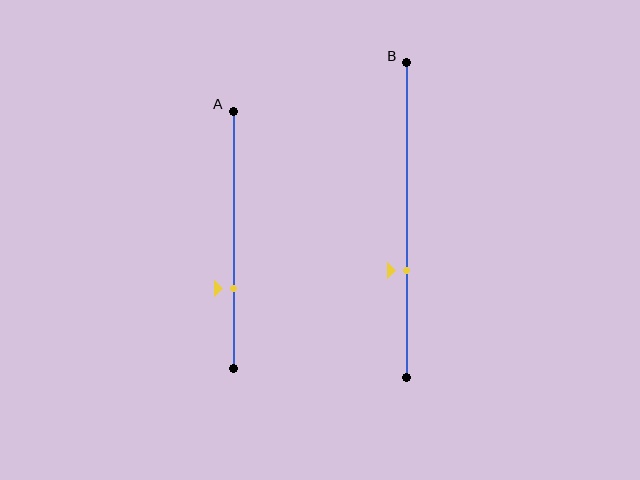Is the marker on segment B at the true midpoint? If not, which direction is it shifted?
No, the marker on segment B is shifted downward by about 16% of the segment length.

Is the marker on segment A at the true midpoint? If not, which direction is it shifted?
No, the marker on segment A is shifted downward by about 19% of the segment length.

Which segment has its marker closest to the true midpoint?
Segment B has its marker closest to the true midpoint.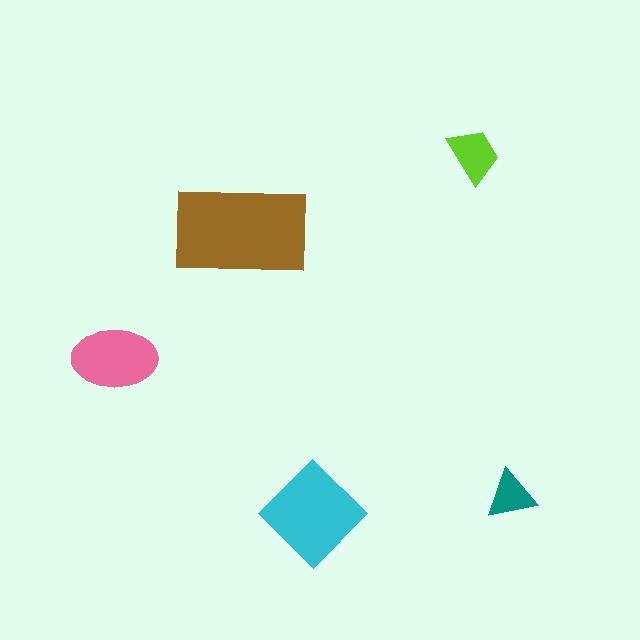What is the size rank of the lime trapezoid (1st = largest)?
4th.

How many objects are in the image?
There are 5 objects in the image.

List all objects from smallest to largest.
The teal triangle, the lime trapezoid, the pink ellipse, the cyan diamond, the brown rectangle.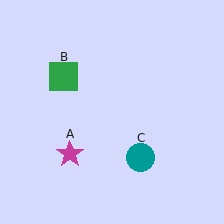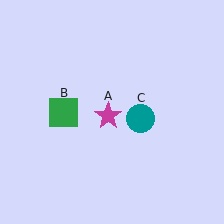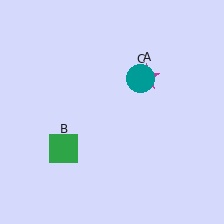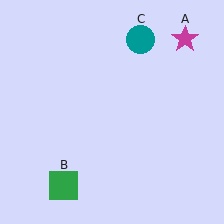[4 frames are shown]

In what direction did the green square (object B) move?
The green square (object B) moved down.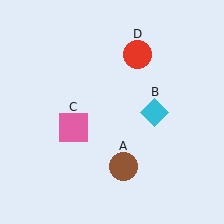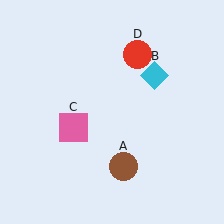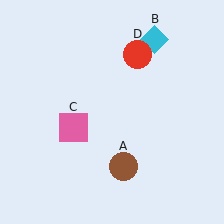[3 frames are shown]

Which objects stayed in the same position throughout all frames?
Brown circle (object A) and pink square (object C) and red circle (object D) remained stationary.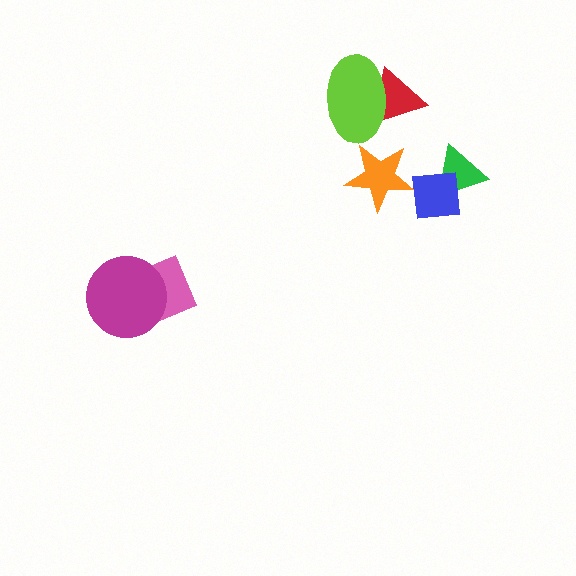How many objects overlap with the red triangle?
1 object overlaps with the red triangle.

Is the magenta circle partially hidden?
No, no other shape covers it.